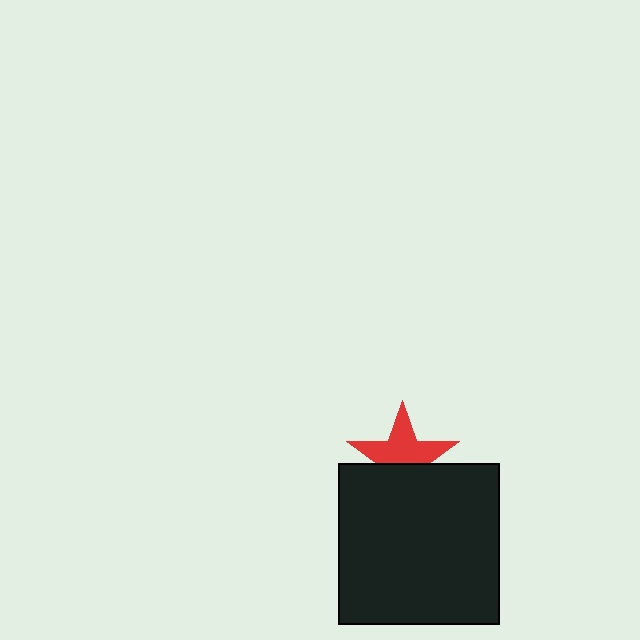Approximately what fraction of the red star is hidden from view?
Roughly 41% of the red star is hidden behind the black square.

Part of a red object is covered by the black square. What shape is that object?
It is a star.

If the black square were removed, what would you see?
You would see the complete red star.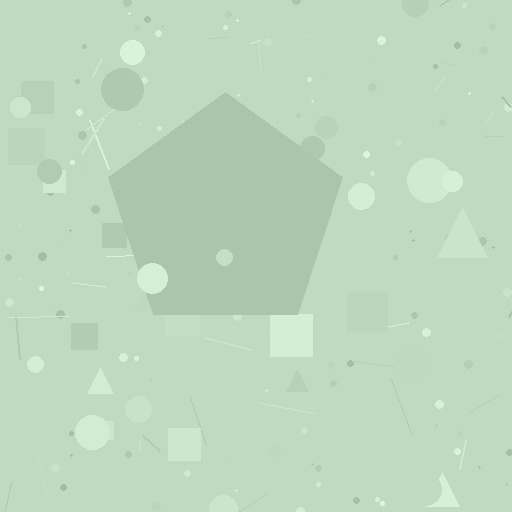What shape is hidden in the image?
A pentagon is hidden in the image.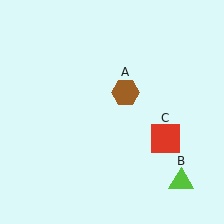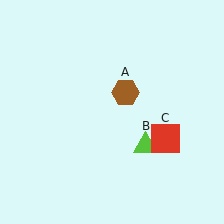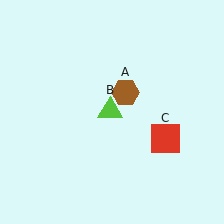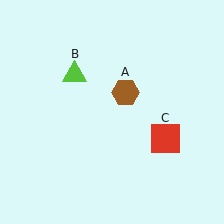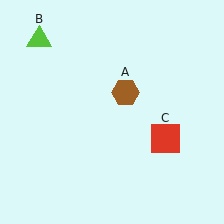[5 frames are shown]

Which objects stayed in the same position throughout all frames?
Brown hexagon (object A) and red square (object C) remained stationary.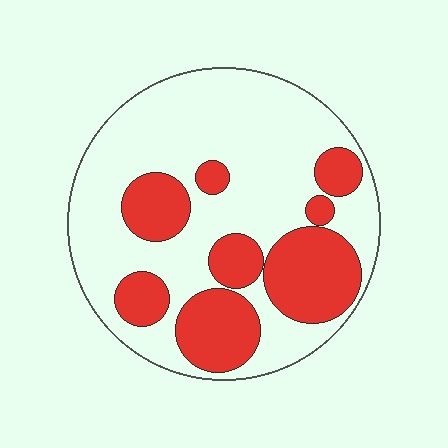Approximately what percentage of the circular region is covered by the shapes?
Approximately 35%.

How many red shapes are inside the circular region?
8.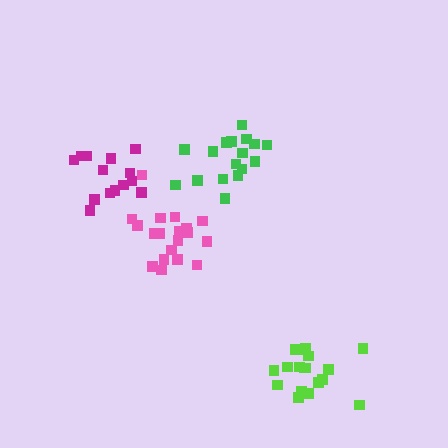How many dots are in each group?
Group 1: 17 dots, Group 2: 18 dots, Group 3: 14 dots, Group 4: 19 dots (68 total).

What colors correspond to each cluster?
The clusters are colored: green, lime, magenta, pink.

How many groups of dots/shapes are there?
There are 4 groups.